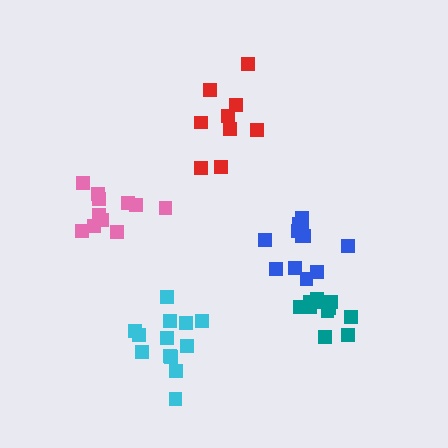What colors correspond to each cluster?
The clusters are colored: pink, blue, red, cyan, teal.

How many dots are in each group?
Group 1: 11 dots, Group 2: 13 dots, Group 3: 9 dots, Group 4: 13 dots, Group 5: 11 dots (57 total).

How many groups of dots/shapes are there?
There are 5 groups.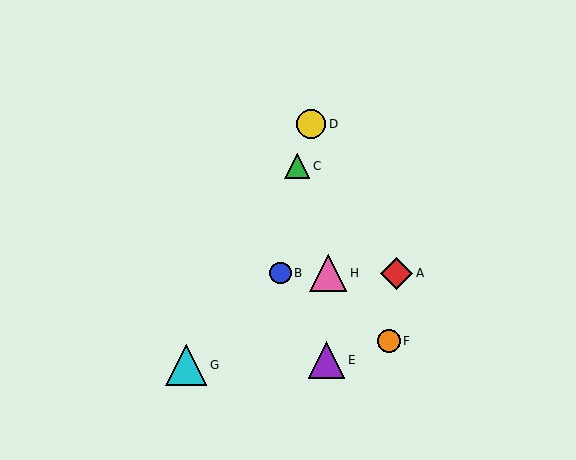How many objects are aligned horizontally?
3 objects (A, B, H) are aligned horizontally.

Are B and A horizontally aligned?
Yes, both are at y≈273.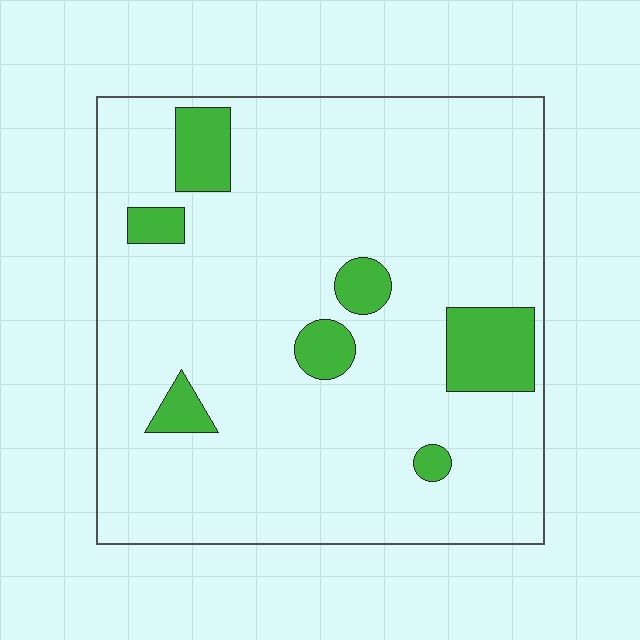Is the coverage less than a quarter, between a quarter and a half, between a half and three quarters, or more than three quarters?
Less than a quarter.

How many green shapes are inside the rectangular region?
7.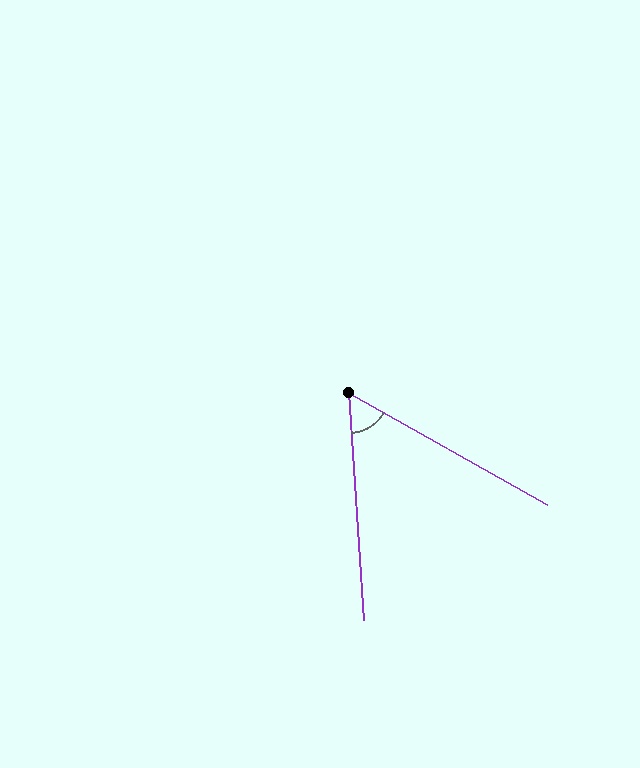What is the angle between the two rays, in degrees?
Approximately 57 degrees.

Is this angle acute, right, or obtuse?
It is acute.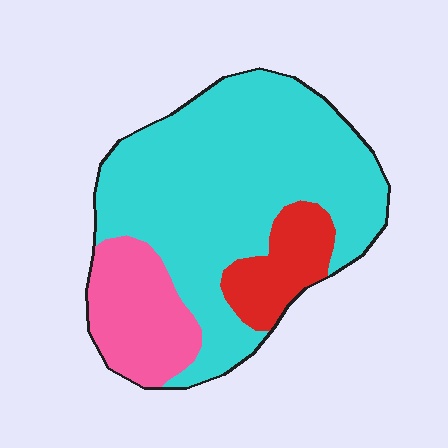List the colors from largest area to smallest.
From largest to smallest: cyan, pink, red.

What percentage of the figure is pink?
Pink takes up between a sixth and a third of the figure.